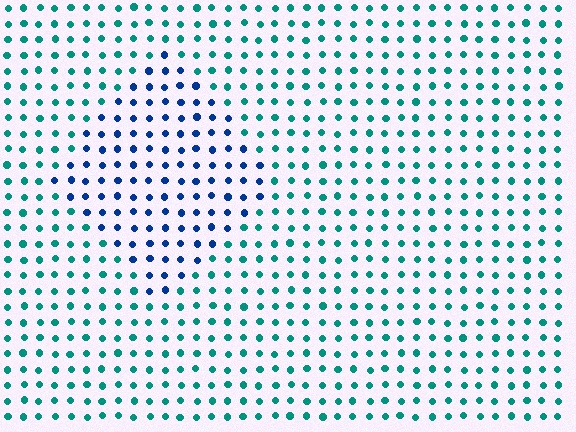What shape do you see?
I see a diamond.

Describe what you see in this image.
The image is filled with small teal elements in a uniform arrangement. A diamond-shaped region is visible where the elements are tinted to a slightly different hue, forming a subtle color boundary.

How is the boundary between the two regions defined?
The boundary is defined purely by a slight shift in hue (about 47 degrees). Spacing, size, and orientation are identical on both sides.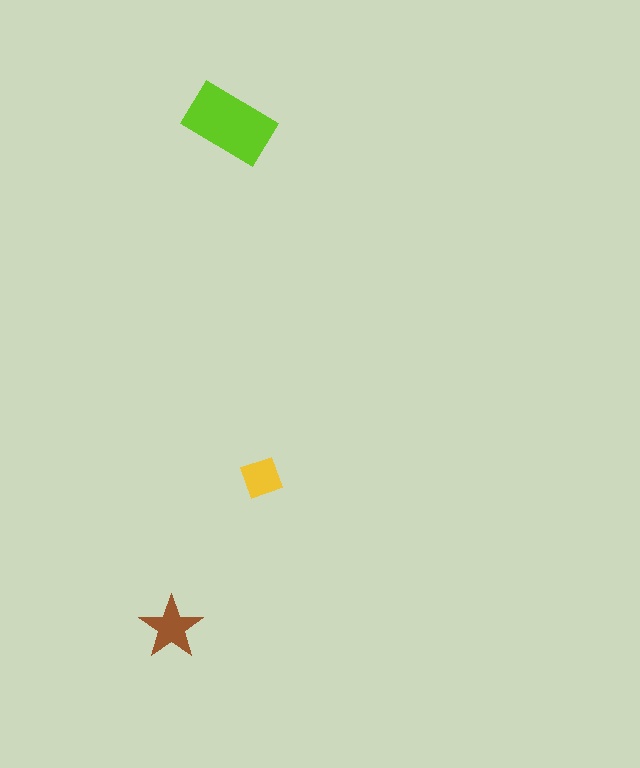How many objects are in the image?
There are 3 objects in the image.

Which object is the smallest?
The yellow diamond.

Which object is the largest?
The lime rectangle.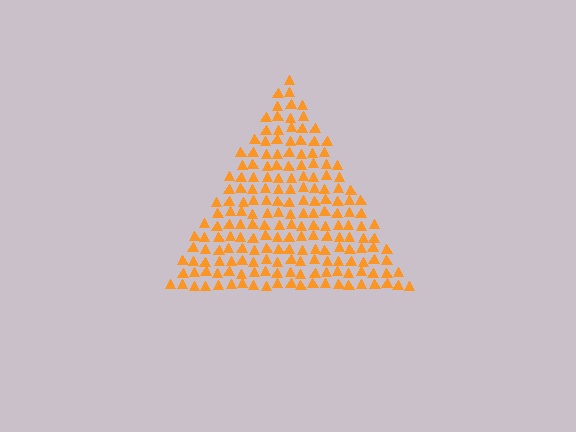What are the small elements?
The small elements are triangles.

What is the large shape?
The large shape is a triangle.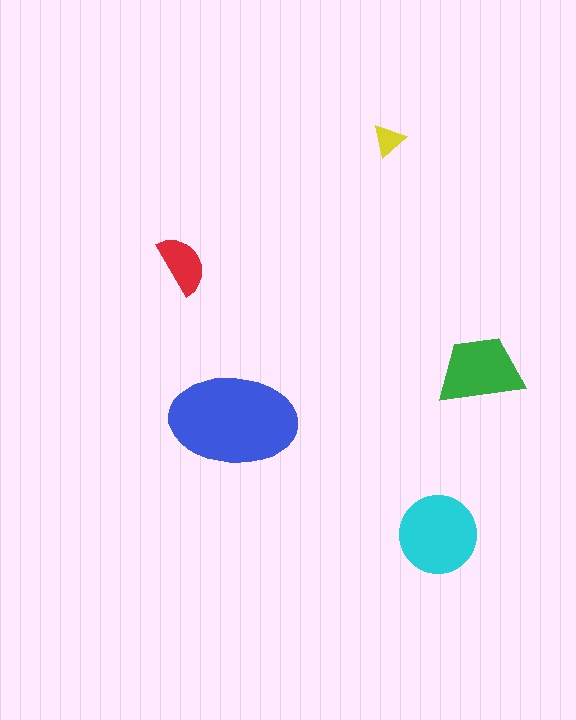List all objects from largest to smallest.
The blue ellipse, the cyan circle, the green trapezoid, the red semicircle, the yellow triangle.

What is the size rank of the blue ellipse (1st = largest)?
1st.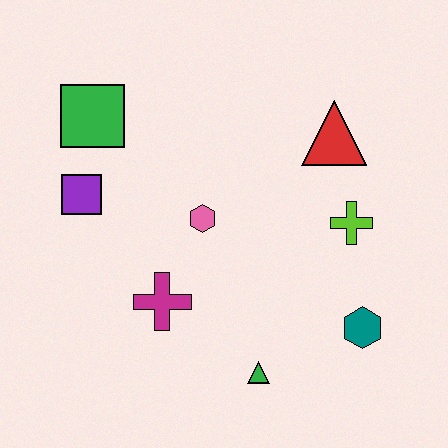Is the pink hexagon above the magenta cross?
Yes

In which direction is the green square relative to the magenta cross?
The green square is above the magenta cross.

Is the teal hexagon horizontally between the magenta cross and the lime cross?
No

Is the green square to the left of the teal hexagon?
Yes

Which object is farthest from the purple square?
The teal hexagon is farthest from the purple square.